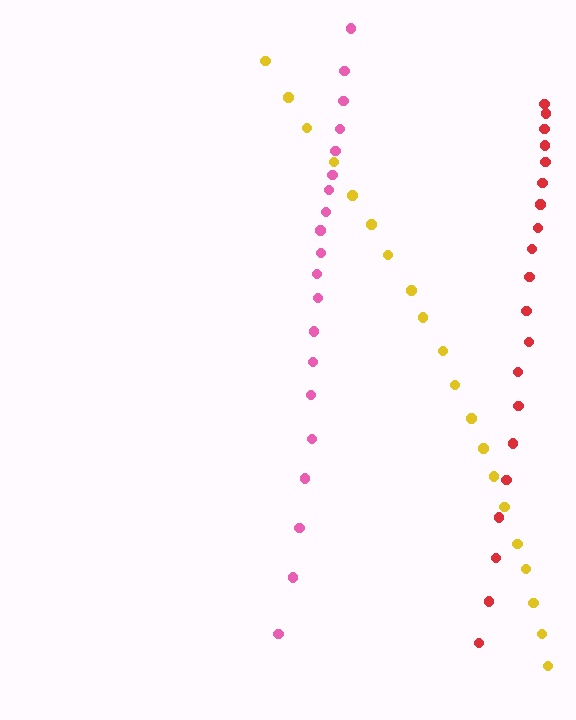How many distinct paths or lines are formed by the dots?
There are 3 distinct paths.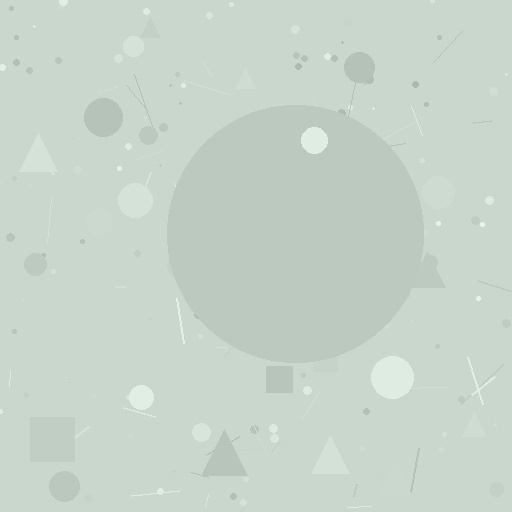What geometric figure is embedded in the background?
A circle is embedded in the background.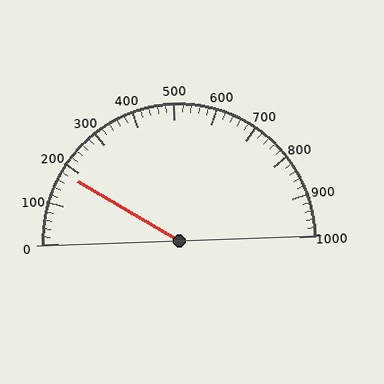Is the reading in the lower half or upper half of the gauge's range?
The reading is in the lower half of the range (0 to 1000).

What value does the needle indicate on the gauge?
The needle indicates approximately 180.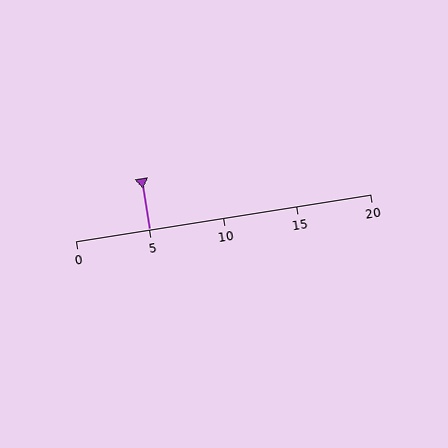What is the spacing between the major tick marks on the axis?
The major ticks are spaced 5 apart.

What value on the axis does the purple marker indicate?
The marker indicates approximately 5.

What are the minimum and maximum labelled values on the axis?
The axis runs from 0 to 20.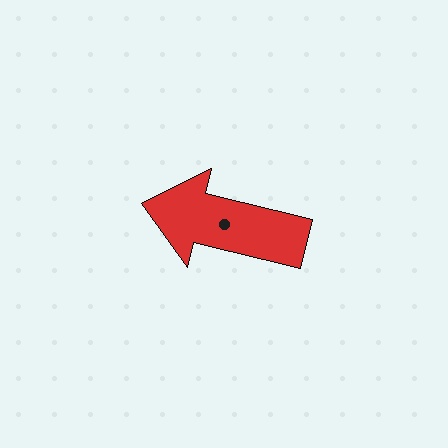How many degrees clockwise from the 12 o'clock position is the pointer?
Approximately 284 degrees.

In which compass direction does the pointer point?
West.